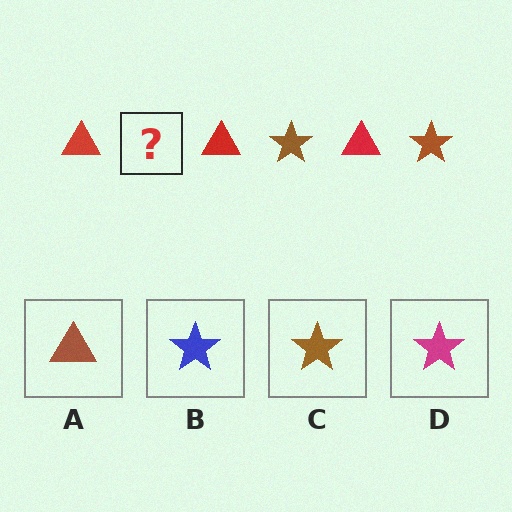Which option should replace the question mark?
Option C.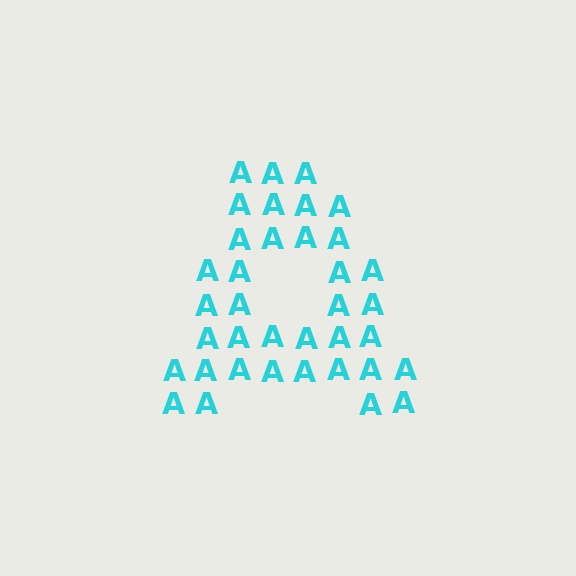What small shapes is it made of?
It is made of small letter A's.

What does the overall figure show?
The overall figure shows the letter A.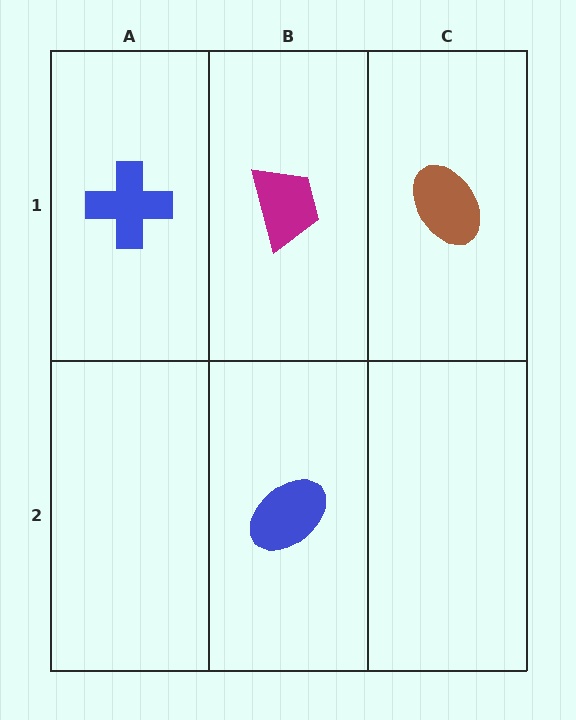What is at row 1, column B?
A magenta trapezoid.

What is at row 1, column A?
A blue cross.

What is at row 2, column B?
A blue ellipse.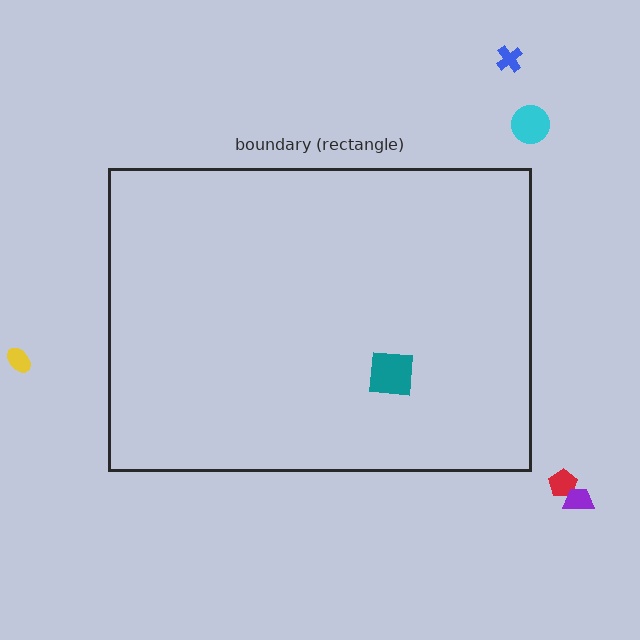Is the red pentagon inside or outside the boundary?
Outside.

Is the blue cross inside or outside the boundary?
Outside.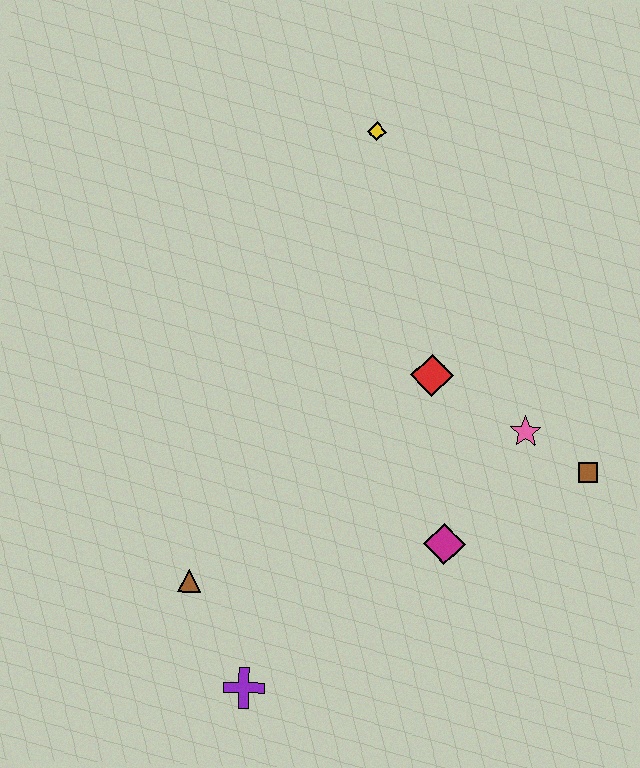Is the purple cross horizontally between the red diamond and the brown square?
No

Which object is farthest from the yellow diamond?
The purple cross is farthest from the yellow diamond.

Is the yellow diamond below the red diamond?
No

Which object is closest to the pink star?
The brown square is closest to the pink star.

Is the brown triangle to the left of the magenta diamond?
Yes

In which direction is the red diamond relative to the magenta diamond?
The red diamond is above the magenta diamond.